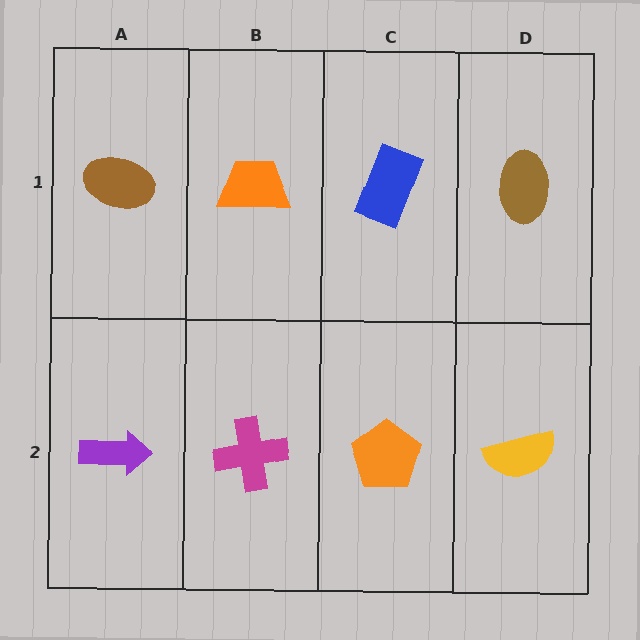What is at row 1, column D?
A brown ellipse.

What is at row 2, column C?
An orange pentagon.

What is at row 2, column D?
A yellow semicircle.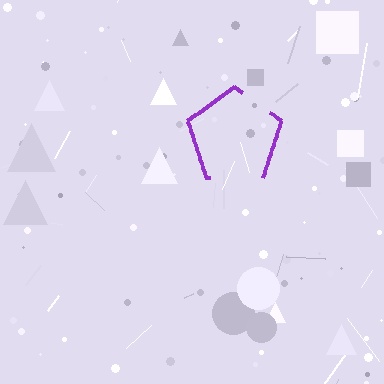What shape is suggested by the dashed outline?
The dashed outline suggests a pentagon.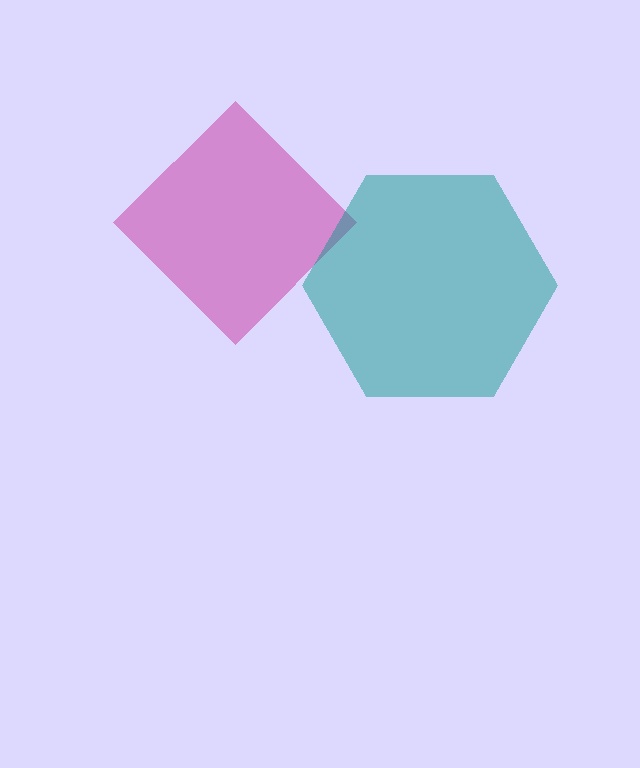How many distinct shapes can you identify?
There are 2 distinct shapes: a magenta diamond, a teal hexagon.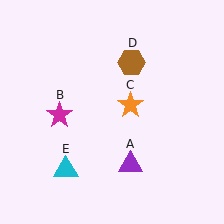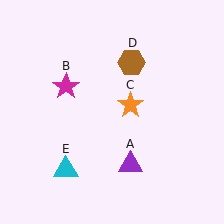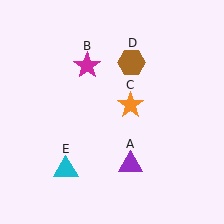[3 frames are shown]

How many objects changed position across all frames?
1 object changed position: magenta star (object B).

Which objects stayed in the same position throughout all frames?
Purple triangle (object A) and orange star (object C) and brown hexagon (object D) and cyan triangle (object E) remained stationary.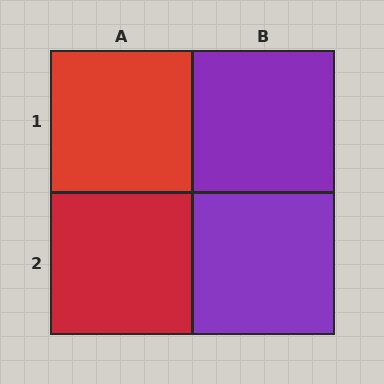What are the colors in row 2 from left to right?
Red, purple.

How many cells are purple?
2 cells are purple.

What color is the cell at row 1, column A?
Red.